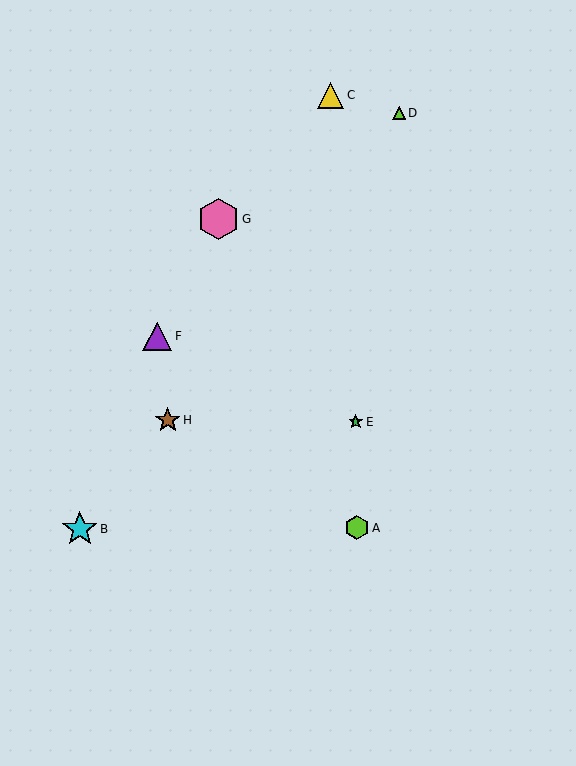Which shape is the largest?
The pink hexagon (labeled G) is the largest.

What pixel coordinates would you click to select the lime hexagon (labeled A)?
Click at (357, 528) to select the lime hexagon A.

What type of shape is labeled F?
Shape F is a purple triangle.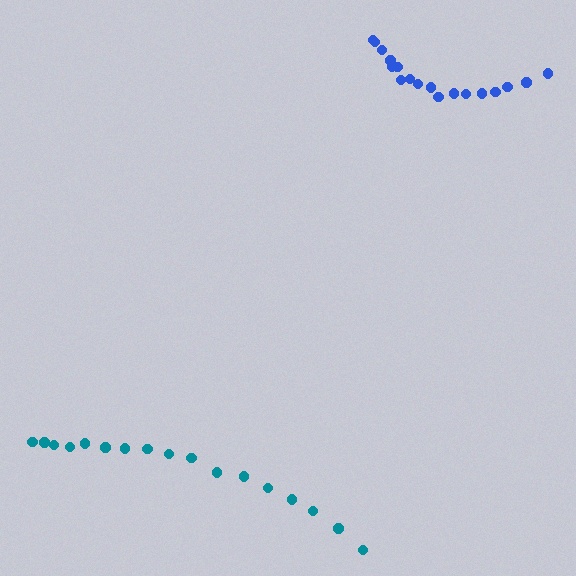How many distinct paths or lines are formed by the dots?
There are 2 distinct paths.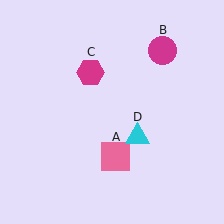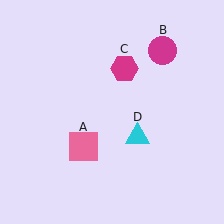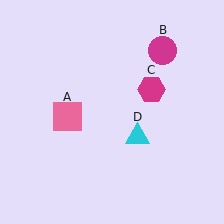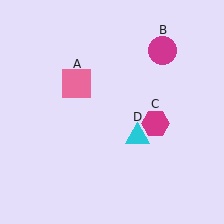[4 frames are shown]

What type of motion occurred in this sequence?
The pink square (object A), magenta hexagon (object C) rotated clockwise around the center of the scene.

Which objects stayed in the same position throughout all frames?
Magenta circle (object B) and cyan triangle (object D) remained stationary.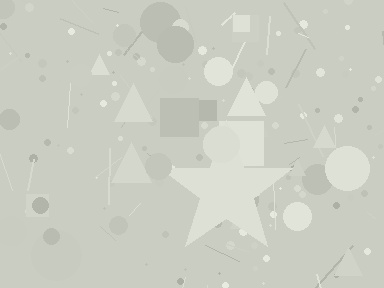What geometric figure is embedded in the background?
A star is embedded in the background.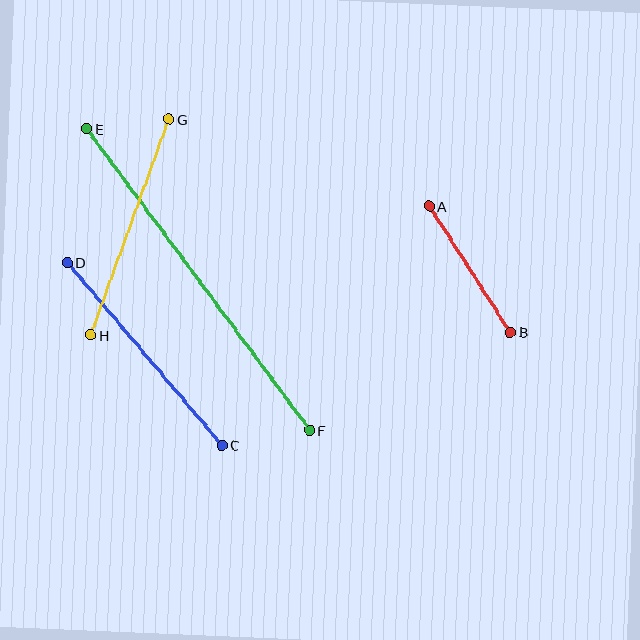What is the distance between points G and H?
The distance is approximately 229 pixels.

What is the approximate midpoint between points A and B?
The midpoint is at approximately (470, 269) pixels.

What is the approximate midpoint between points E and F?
The midpoint is at approximately (198, 279) pixels.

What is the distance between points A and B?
The distance is approximately 150 pixels.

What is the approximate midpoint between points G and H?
The midpoint is at approximately (130, 227) pixels.